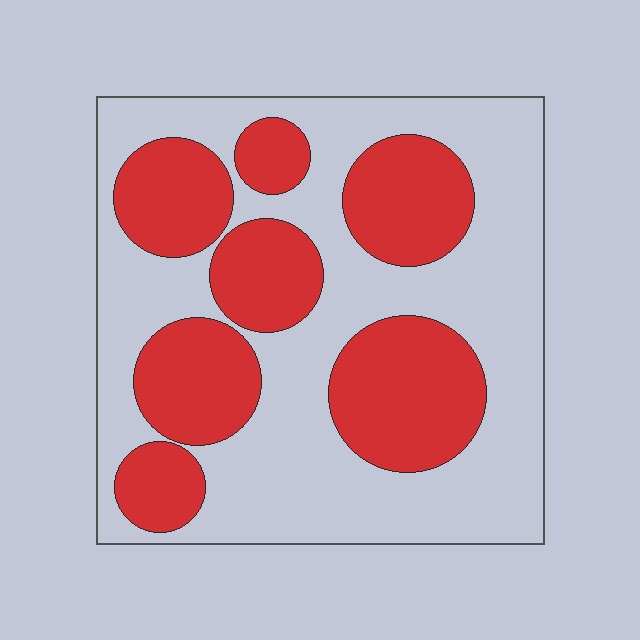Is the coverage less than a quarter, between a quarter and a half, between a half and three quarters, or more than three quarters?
Between a quarter and a half.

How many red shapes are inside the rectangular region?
7.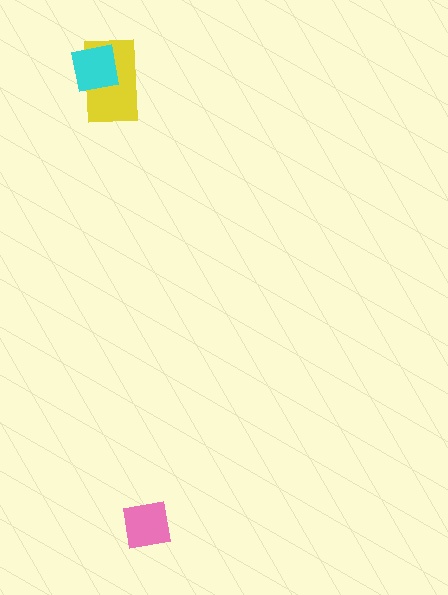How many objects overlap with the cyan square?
1 object overlaps with the cyan square.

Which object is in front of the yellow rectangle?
The cyan square is in front of the yellow rectangle.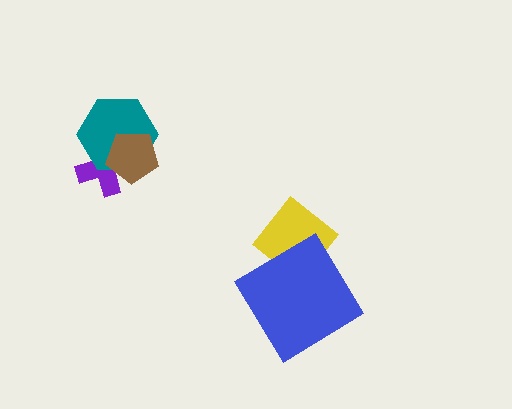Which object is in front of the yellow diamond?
The blue diamond is in front of the yellow diamond.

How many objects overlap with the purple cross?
2 objects overlap with the purple cross.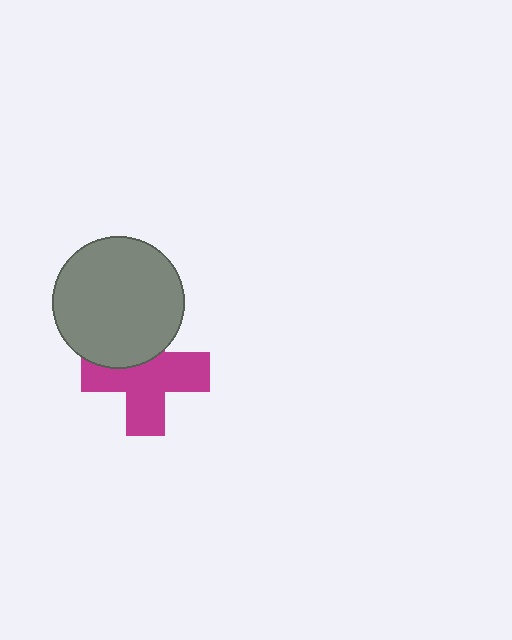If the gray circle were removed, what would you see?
You would see the complete magenta cross.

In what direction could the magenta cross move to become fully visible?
The magenta cross could move down. That would shift it out from behind the gray circle entirely.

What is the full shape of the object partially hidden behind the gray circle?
The partially hidden object is a magenta cross.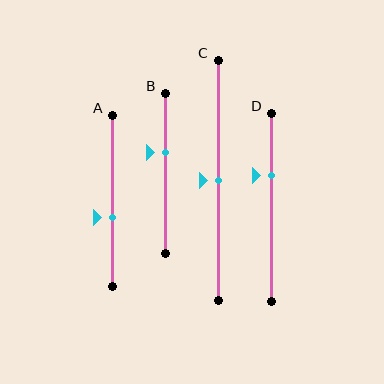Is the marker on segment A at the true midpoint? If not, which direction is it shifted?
No, the marker on segment A is shifted downward by about 10% of the segment length.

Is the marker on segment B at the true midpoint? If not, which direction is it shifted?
No, the marker on segment B is shifted upward by about 13% of the segment length.